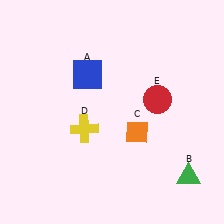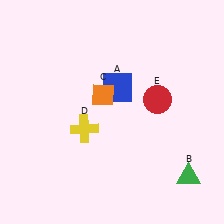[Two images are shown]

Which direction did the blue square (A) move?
The blue square (A) moved right.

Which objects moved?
The objects that moved are: the blue square (A), the orange diamond (C).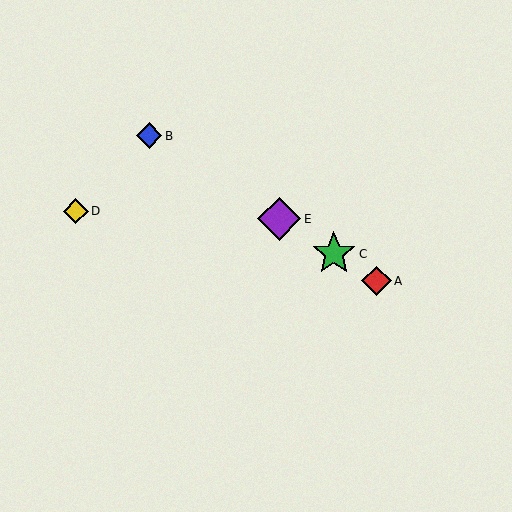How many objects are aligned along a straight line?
4 objects (A, B, C, E) are aligned along a straight line.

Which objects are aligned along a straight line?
Objects A, B, C, E are aligned along a straight line.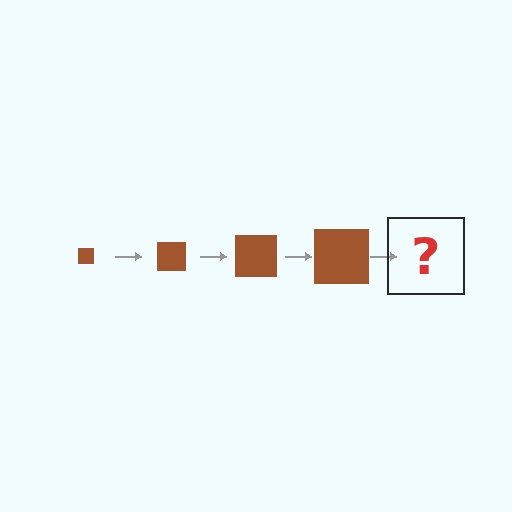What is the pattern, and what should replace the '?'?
The pattern is that the square gets progressively larger each step. The '?' should be a brown square, larger than the previous one.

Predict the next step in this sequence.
The next step is a brown square, larger than the previous one.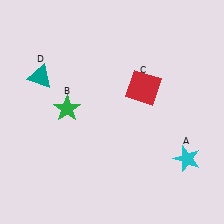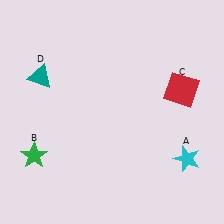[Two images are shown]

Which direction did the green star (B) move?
The green star (B) moved down.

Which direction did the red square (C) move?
The red square (C) moved right.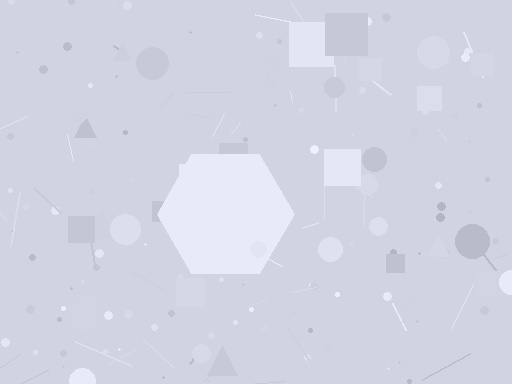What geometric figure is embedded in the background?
A hexagon is embedded in the background.